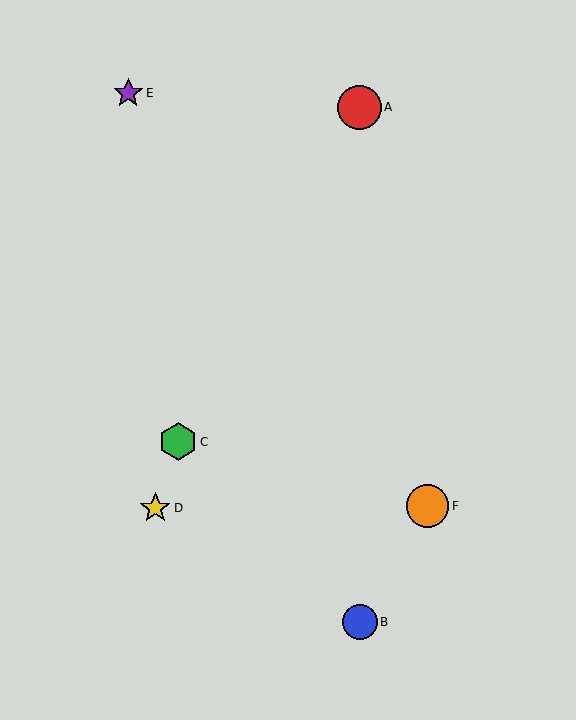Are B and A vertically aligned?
Yes, both are at x≈360.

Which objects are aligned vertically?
Objects A, B are aligned vertically.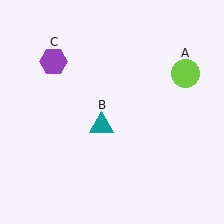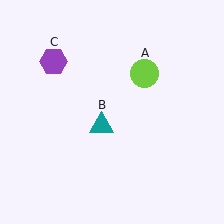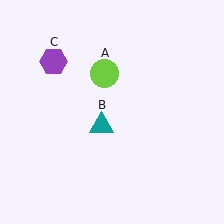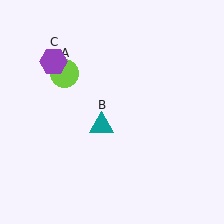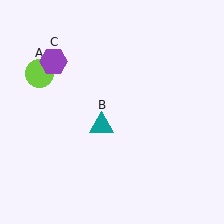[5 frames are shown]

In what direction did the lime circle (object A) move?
The lime circle (object A) moved left.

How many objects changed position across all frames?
1 object changed position: lime circle (object A).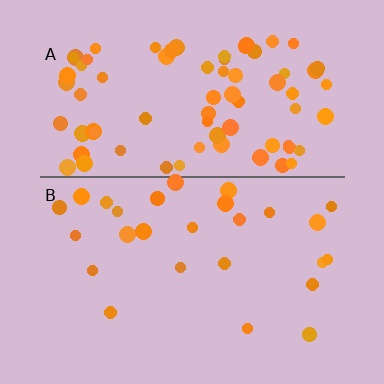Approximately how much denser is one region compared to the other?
Approximately 2.9× — region A over region B.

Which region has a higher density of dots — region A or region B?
A (the top).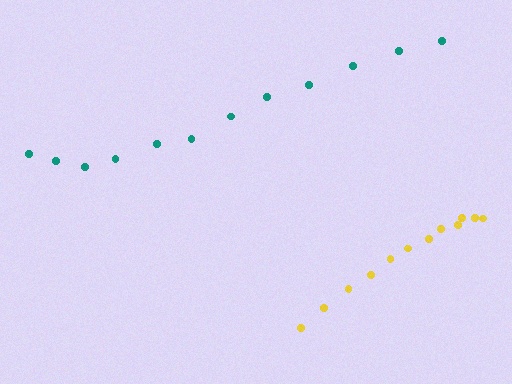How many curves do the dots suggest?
There are 2 distinct paths.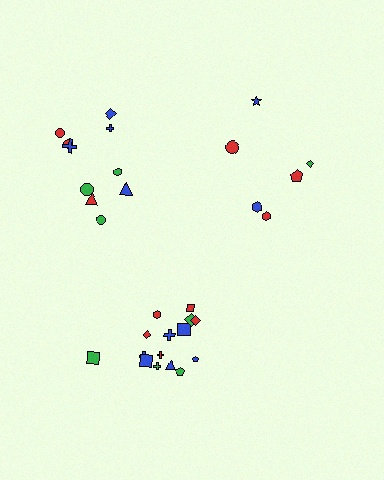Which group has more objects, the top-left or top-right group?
The top-left group.